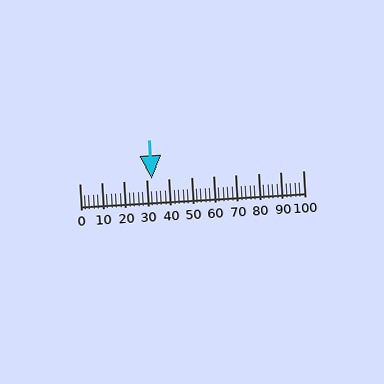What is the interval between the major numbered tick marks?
The major tick marks are spaced 10 units apart.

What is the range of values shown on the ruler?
The ruler shows values from 0 to 100.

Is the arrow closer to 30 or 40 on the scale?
The arrow is closer to 30.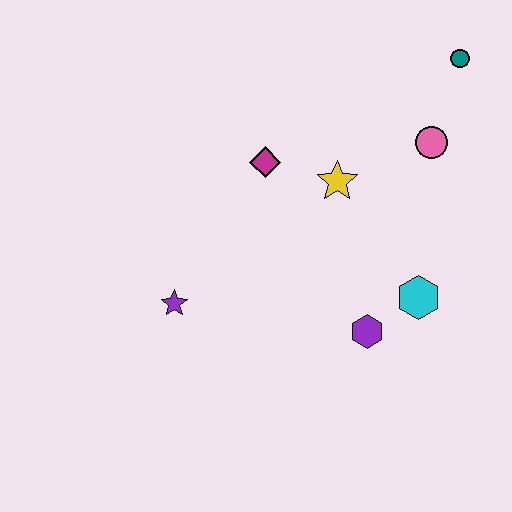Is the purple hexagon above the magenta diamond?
No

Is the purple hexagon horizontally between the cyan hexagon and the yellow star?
Yes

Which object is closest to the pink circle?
The teal circle is closest to the pink circle.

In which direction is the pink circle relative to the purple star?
The pink circle is to the right of the purple star.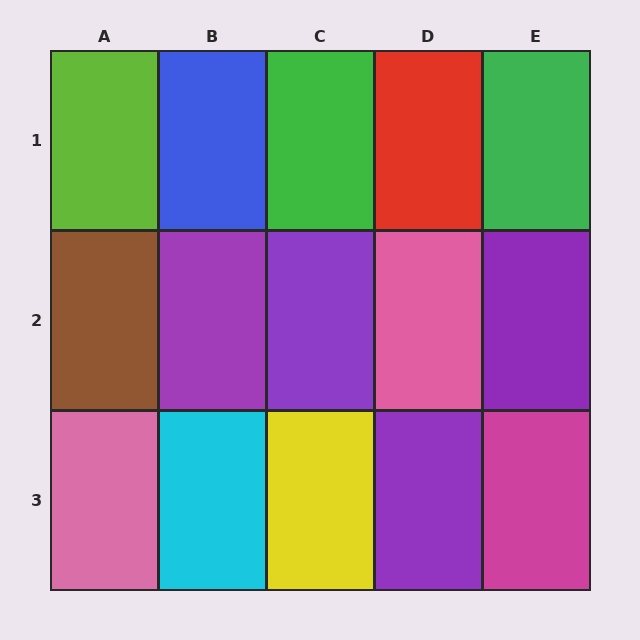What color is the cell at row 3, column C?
Yellow.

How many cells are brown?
1 cell is brown.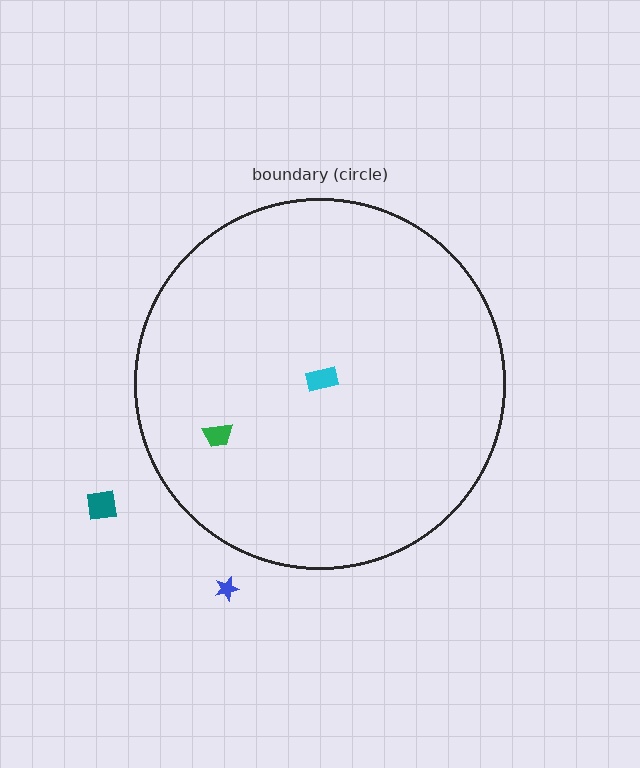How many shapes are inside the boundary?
2 inside, 2 outside.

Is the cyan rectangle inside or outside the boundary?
Inside.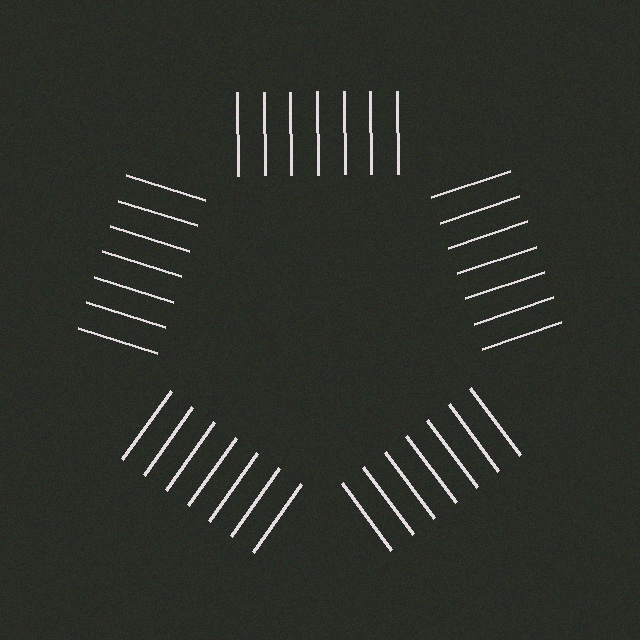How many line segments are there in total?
35 — 7 along each of the 5 edges.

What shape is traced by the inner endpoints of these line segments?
An illusory pentagon — the line segments terminate on its edges but no continuous stroke is drawn.